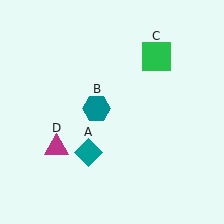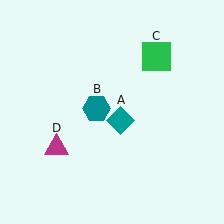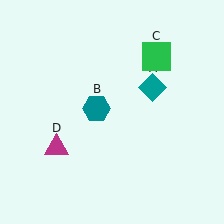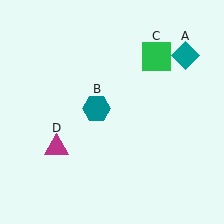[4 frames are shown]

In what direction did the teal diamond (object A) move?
The teal diamond (object A) moved up and to the right.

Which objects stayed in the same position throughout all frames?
Teal hexagon (object B) and green square (object C) and magenta triangle (object D) remained stationary.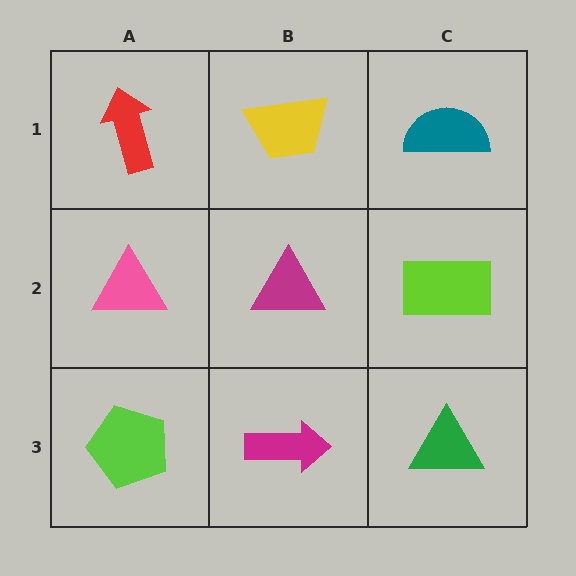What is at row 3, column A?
A lime pentagon.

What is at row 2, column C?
A lime rectangle.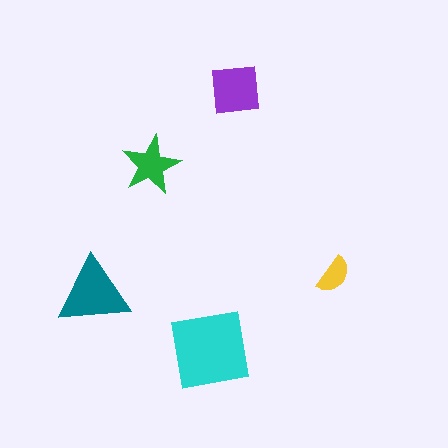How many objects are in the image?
There are 5 objects in the image.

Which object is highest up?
The purple square is topmost.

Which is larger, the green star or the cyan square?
The cyan square.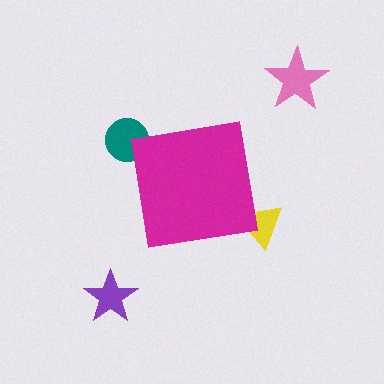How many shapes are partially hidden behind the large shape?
2 shapes are partially hidden.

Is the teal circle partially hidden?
Yes, the teal circle is partially hidden behind the magenta square.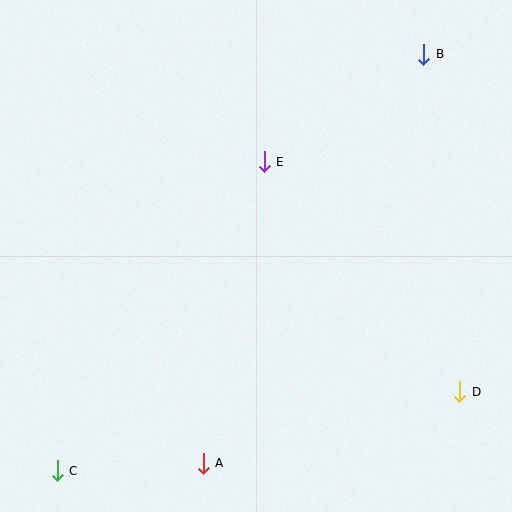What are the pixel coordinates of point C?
Point C is at (57, 471).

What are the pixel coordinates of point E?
Point E is at (264, 162).